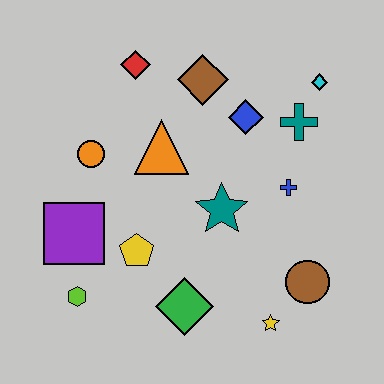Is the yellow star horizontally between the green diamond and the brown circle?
Yes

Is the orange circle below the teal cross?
Yes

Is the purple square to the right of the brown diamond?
No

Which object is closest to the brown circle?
The yellow star is closest to the brown circle.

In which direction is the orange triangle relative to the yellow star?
The orange triangle is above the yellow star.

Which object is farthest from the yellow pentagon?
The cyan diamond is farthest from the yellow pentagon.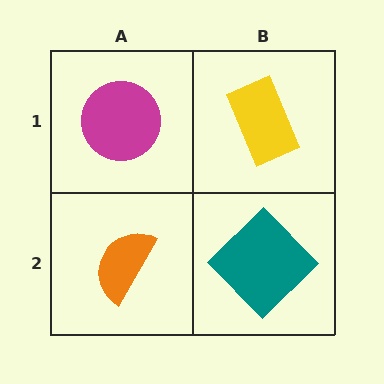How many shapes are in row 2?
2 shapes.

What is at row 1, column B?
A yellow rectangle.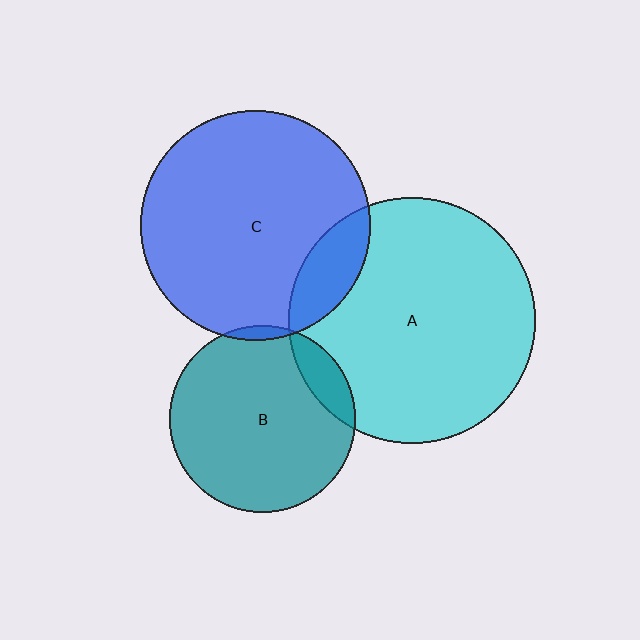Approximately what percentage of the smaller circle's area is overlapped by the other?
Approximately 15%.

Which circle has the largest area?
Circle A (cyan).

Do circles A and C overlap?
Yes.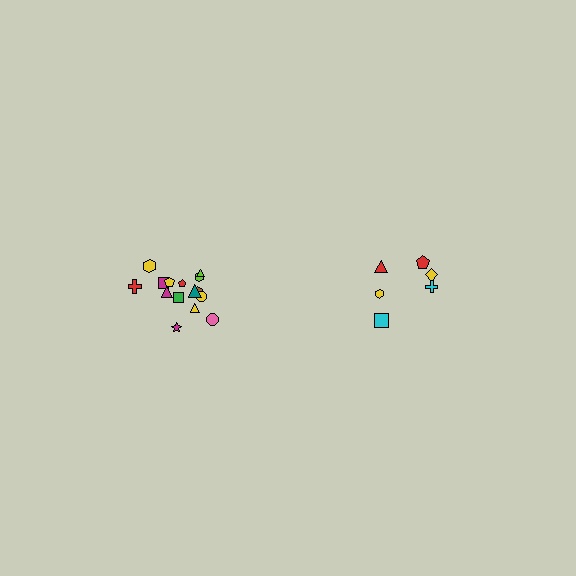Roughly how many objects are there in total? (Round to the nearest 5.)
Roughly 20 objects in total.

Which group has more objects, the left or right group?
The left group.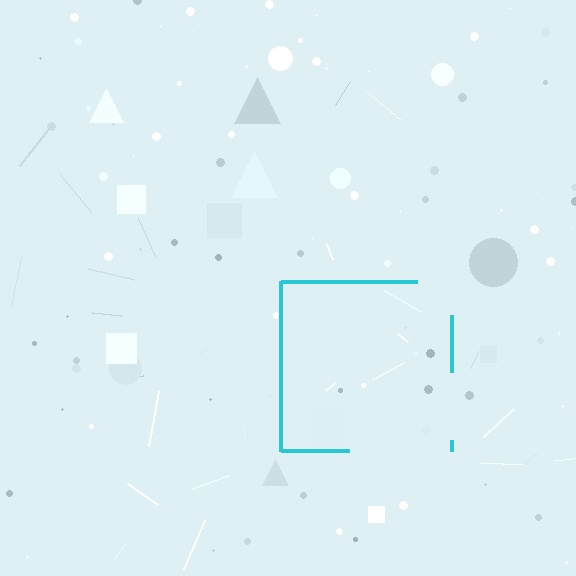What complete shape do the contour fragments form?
The contour fragments form a square.